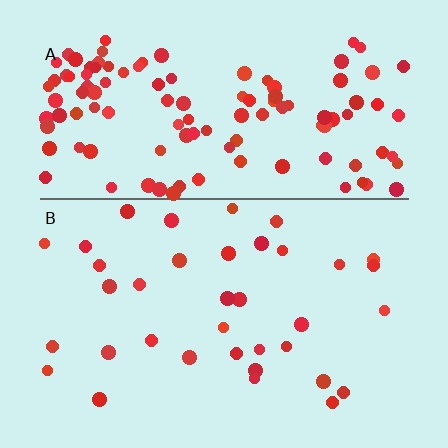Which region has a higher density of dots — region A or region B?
A (the top).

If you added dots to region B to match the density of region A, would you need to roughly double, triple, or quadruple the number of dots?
Approximately triple.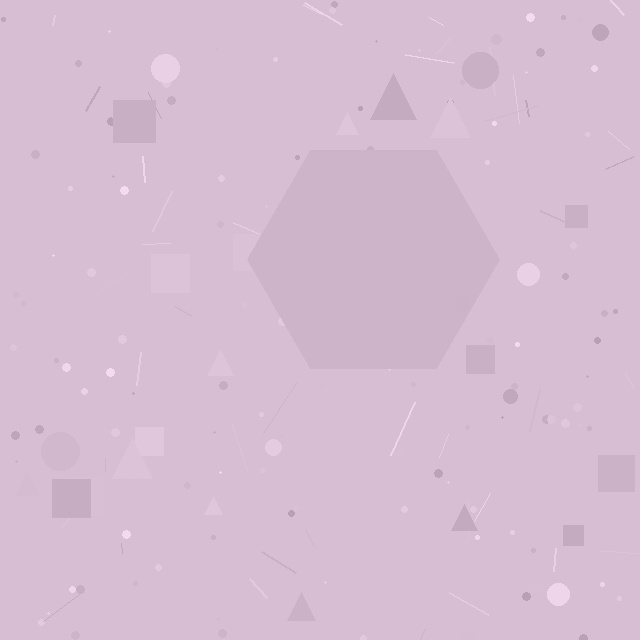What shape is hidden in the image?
A hexagon is hidden in the image.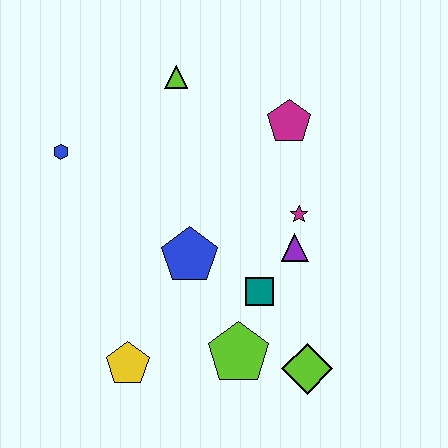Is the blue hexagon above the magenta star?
Yes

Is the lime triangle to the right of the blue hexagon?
Yes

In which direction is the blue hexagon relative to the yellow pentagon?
The blue hexagon is above the yellow pentagon.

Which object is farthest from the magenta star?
The blue hexagon is farthest from the magenta star.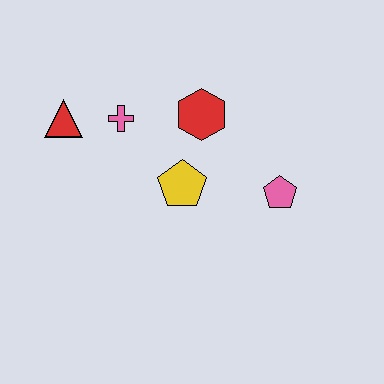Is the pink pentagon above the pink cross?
No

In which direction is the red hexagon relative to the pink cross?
The red hexagon is to the right of the pink cross.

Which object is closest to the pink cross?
The red triangle is closest to the pink cross.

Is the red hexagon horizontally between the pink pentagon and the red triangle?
Yes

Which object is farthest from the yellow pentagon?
The red triangle is farthest from the yellow pentagon.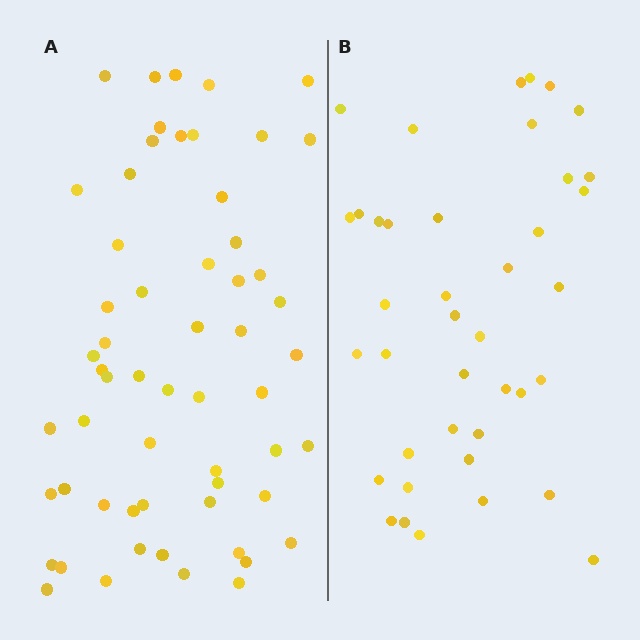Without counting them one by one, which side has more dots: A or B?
Region A (the left region) has more dots.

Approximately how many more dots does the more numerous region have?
Region A has approximately 20 more dots than region B.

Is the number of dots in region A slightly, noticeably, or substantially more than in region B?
Region A has substantially more. The ratio is roughly 1.4 to 1.